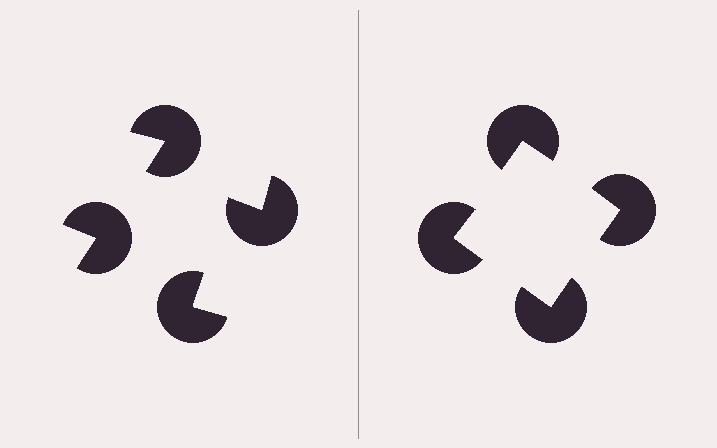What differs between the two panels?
The pac-man discs are positioned identically on both sides; only the wedge orientations differ. On the right they align to a square; on the left they are misaligned.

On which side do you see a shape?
An illusory square appears on the right side. On the left side the wedge cuts are rotated, so no coherent shape forms.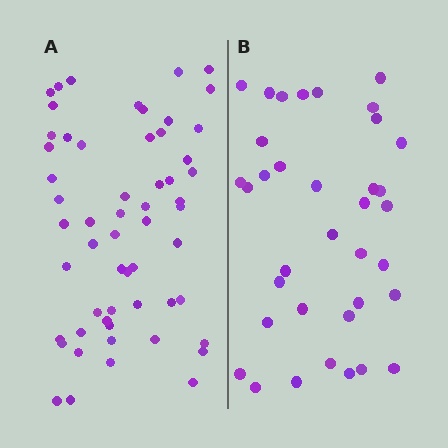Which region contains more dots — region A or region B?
Region A (the left region) has more dots.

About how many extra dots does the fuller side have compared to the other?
Region A has approximately 20 more dots than region B.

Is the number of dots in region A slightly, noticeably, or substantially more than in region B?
Region A has substantially more. The ratio is roughly 1.6 to 1.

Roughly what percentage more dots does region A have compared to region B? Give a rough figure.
About 60% more.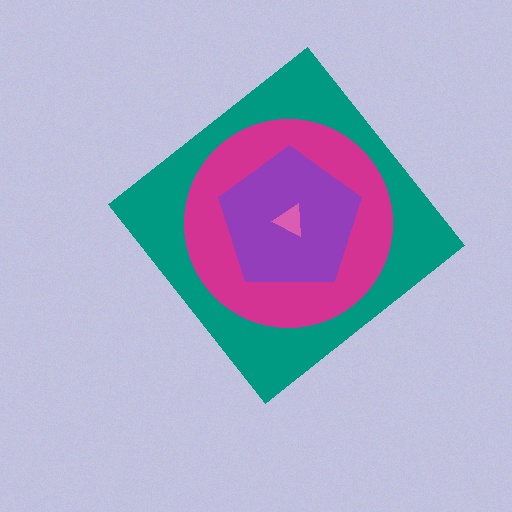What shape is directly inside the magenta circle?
The purple pentagon.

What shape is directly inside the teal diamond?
The magenta circle.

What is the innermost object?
The pink triangle.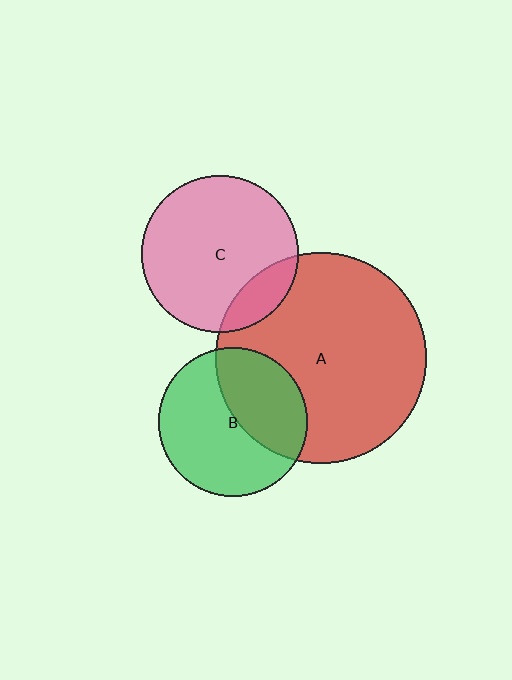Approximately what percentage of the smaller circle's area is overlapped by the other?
Approximately 15%.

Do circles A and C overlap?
Yes.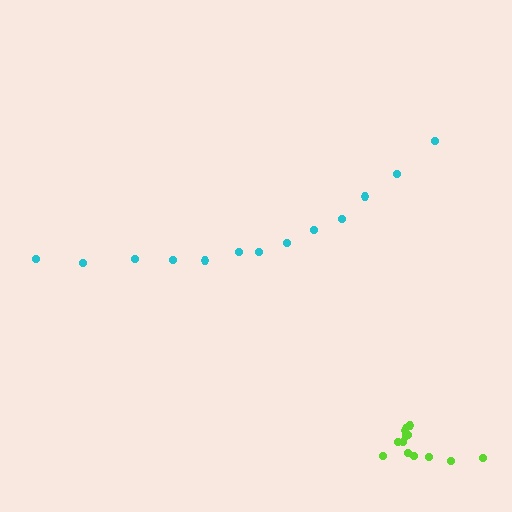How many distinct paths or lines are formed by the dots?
There are 2 distinct paths.